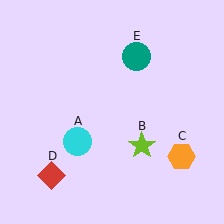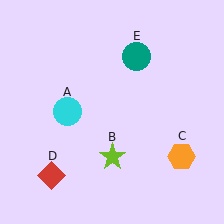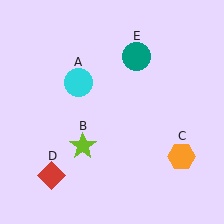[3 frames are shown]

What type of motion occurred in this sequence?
The cyan circle (object A), lime star (object B) rotated clockwise around the center of the scene.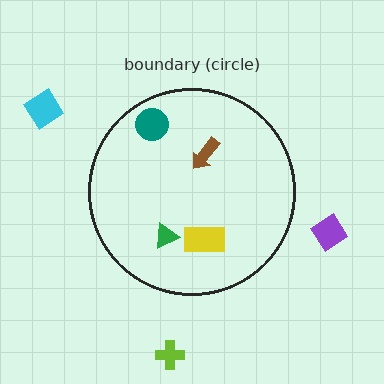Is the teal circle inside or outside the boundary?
Inside.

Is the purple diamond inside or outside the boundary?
Outside.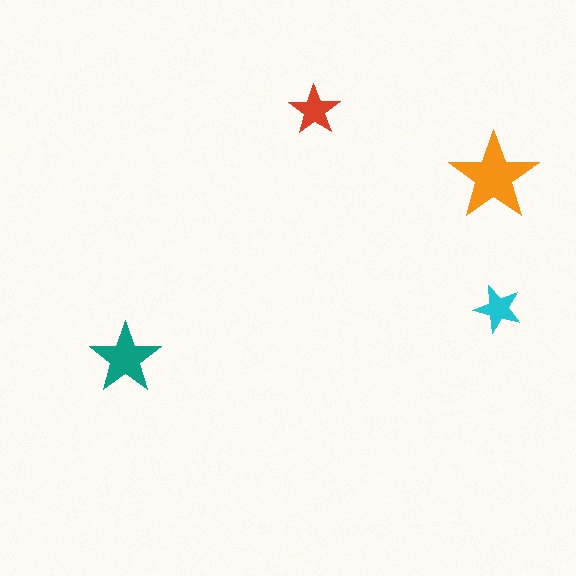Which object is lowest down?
The teal star is bottommost.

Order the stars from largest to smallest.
the orange one, the teal one, the red one, the cyan one.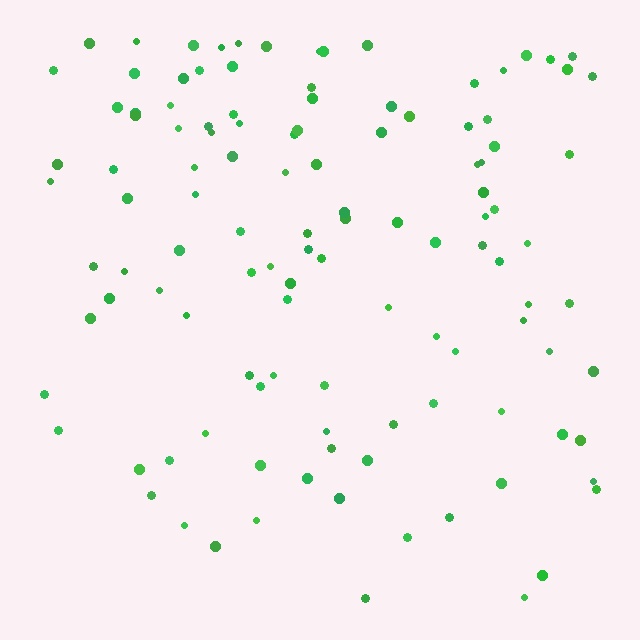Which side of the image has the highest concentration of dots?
The top.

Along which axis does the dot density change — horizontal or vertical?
Vertical.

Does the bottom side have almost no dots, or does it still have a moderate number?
Still a moderate number, just noticeably fewer than the top.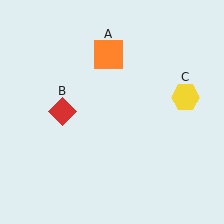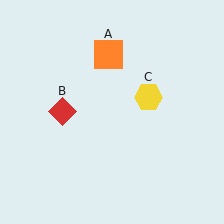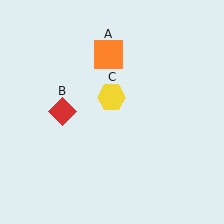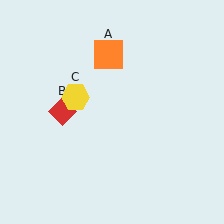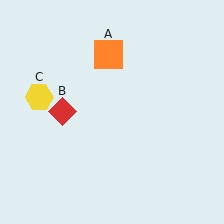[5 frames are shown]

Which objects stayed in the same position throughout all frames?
Orange square (object A) and red diamond (object B) remained stationary.